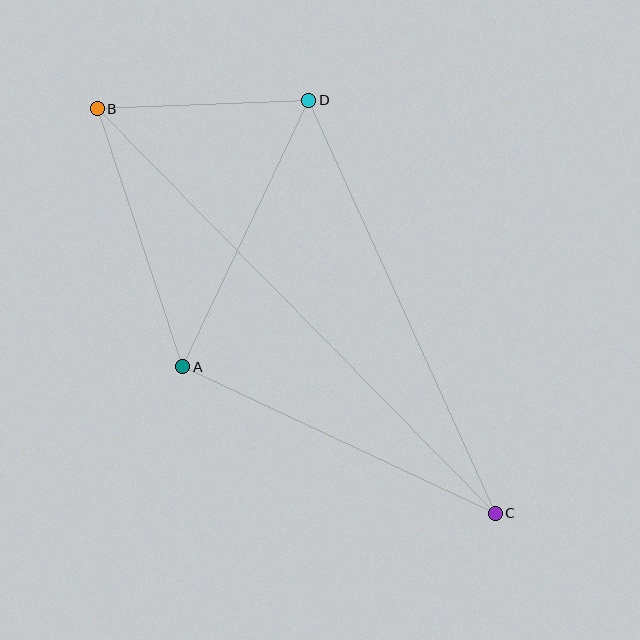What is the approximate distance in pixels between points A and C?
The distance between A and C is approximately 345 pixels.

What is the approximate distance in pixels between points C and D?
The distance between C and D is approximately 453 pixels.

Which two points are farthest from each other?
Points B and C are farthest from each other.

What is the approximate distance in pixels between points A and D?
The distance between A and D is approximately 295 pixels.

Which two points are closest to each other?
Points B and D are closest to each other.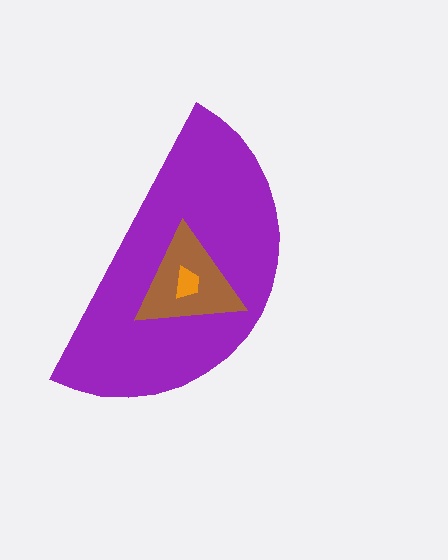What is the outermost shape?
The purple semicircle.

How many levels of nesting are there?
3.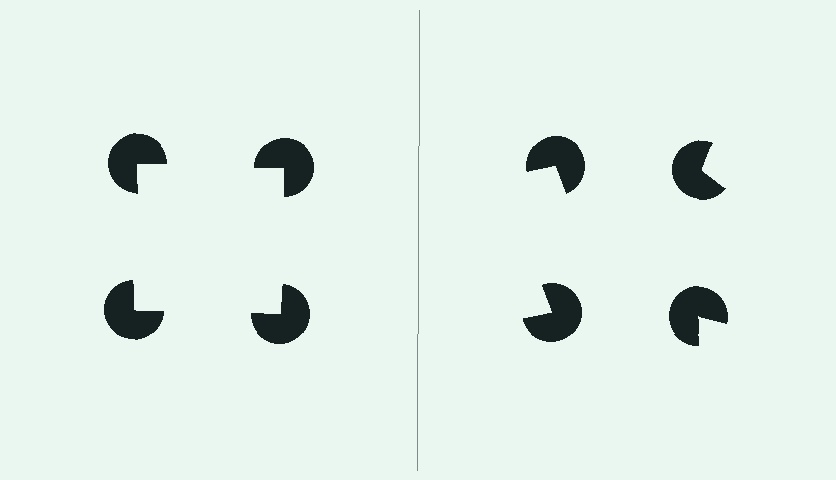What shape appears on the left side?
An illusory square.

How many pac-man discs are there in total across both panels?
8 — 4 on each side.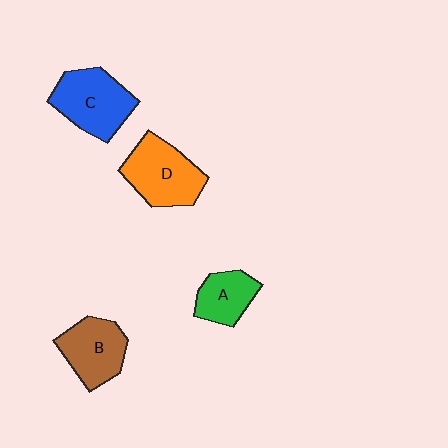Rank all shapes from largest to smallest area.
From largest to smallest: C (blue), D (orange), B (brown), A (green).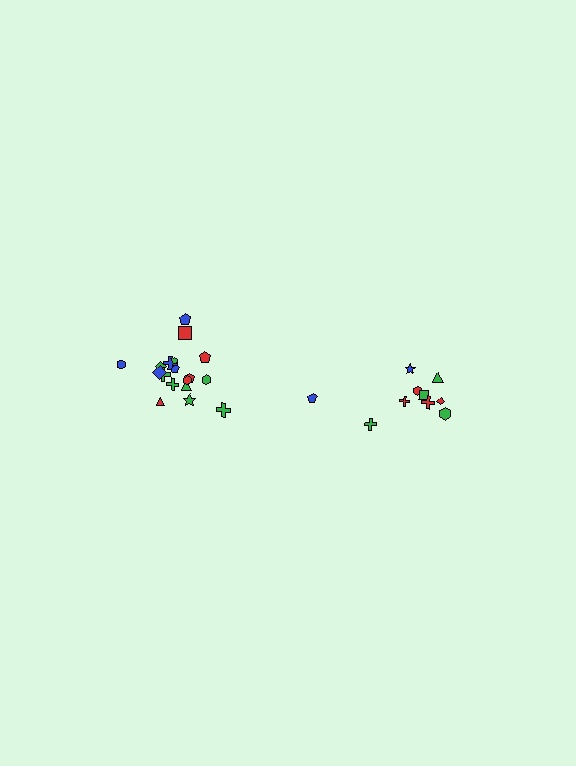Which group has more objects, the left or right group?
The left group.